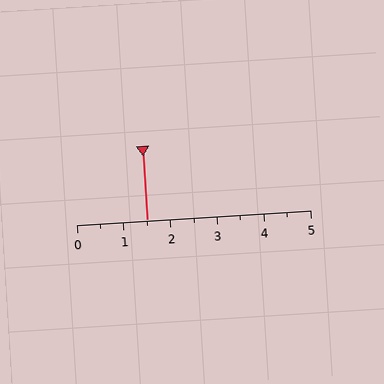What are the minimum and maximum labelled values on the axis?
The axis runs from 0 to 5.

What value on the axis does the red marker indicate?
The marker indicates approximately 1.5.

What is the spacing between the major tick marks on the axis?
The major ticks are spaced 1 apart.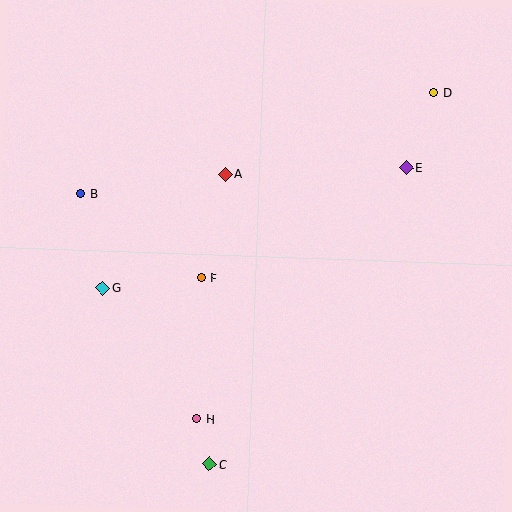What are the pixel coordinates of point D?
Point D is at (434, 92).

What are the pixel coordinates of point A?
Point A is at (225, 174).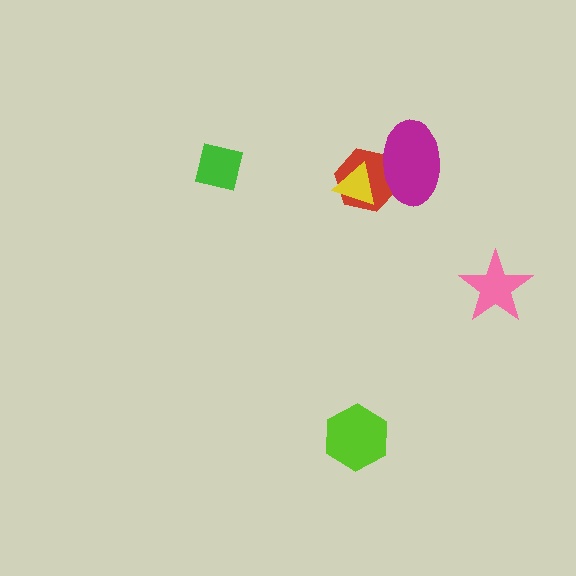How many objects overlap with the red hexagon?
2 objects overlap with the red hexagon.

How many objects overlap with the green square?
0 objects overlap with the green square.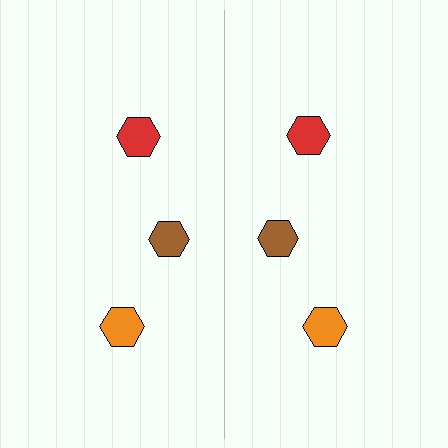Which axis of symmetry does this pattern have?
The pattern has a vertical axis of symmetry running through the center of the image.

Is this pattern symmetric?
Yes, this pattern has bilateral (reflection) symmetry.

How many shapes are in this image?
There are 6 shapes in this image.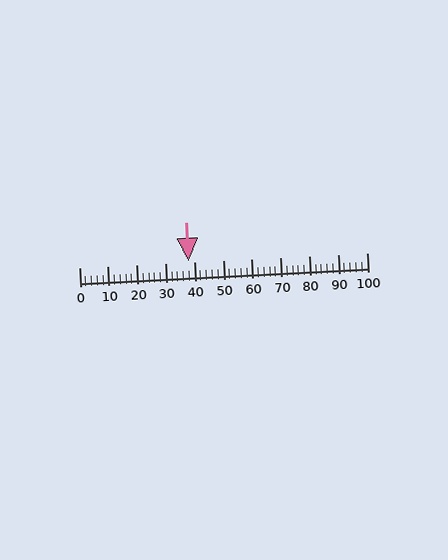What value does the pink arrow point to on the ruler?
The pink arrow points to approximately 38.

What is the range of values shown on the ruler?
The ruler shows values from 0 to 100.